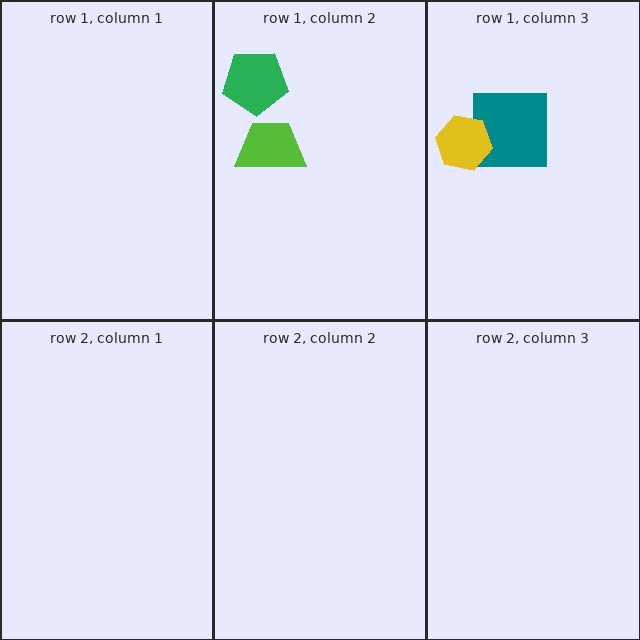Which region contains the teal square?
The row 1, column 3 region.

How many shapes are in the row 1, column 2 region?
2.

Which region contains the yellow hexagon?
The row 1, column 3 region.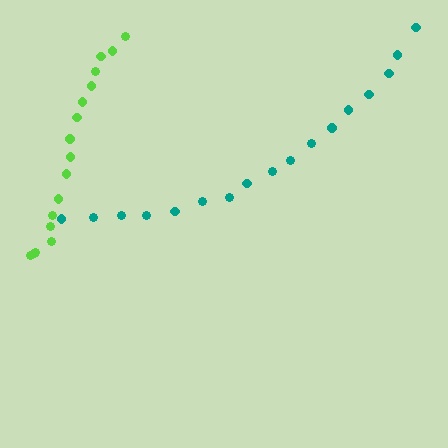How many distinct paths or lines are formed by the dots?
There are 2 distinct paths.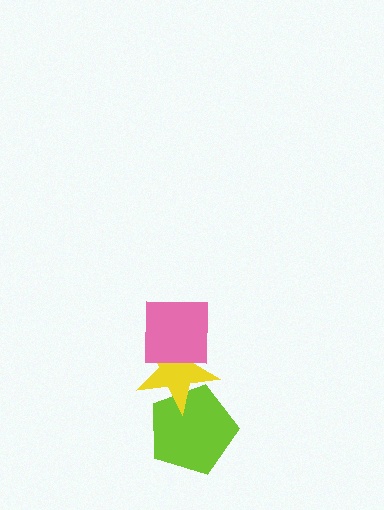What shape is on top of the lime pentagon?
The yellow star is on top of the lime pentagon.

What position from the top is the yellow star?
The yellow star is 2nd from the top.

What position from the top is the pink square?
The pink square is 1st from the top.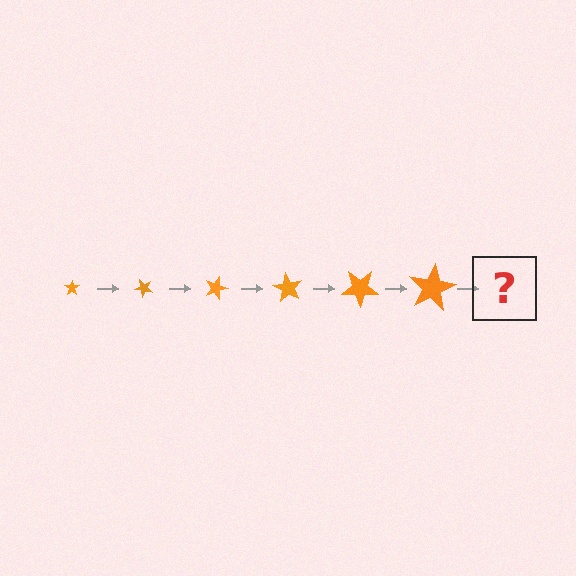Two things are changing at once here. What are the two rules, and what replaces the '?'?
The two rules are that the star grows larger each step and it rotates 45 degrees each step. The '?' should be a star, larger than the previous one and rotated 270 degrees from the start.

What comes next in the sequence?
The next element should be a star, larger than the previous one and rotated 270 degrees from the start.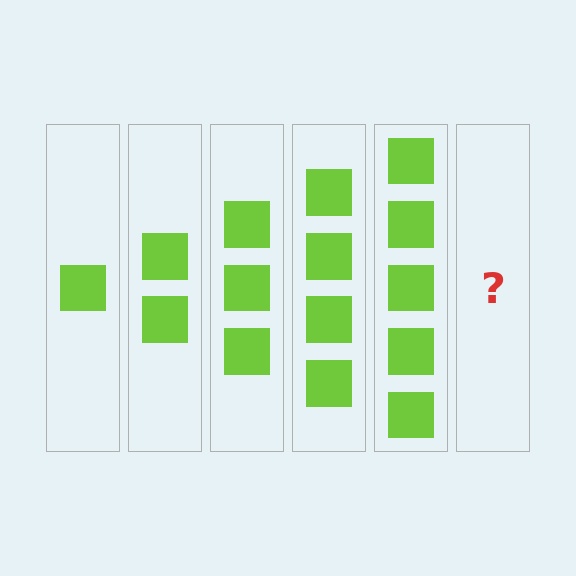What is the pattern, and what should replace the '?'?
The pattern is that each step adds one more square. The '?' should be 6 squares.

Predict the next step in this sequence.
The next step is 6 squares.